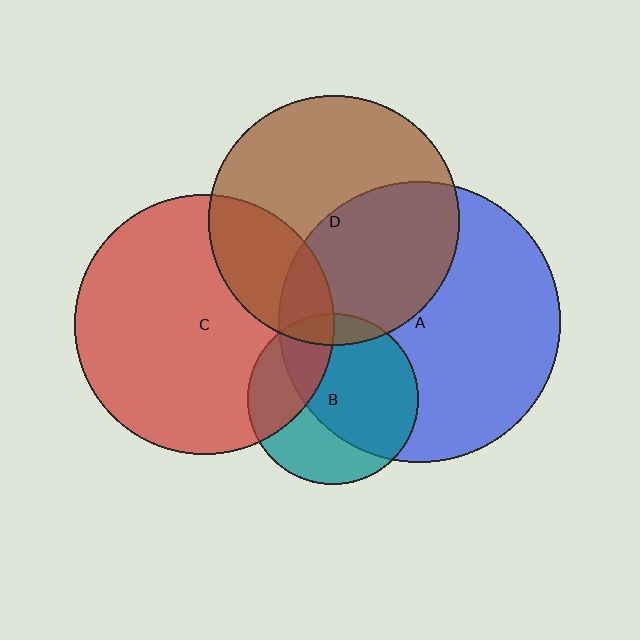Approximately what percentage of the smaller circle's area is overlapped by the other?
Approximately 60%.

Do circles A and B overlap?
Yes.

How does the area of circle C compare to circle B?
Approximately 2.3 times.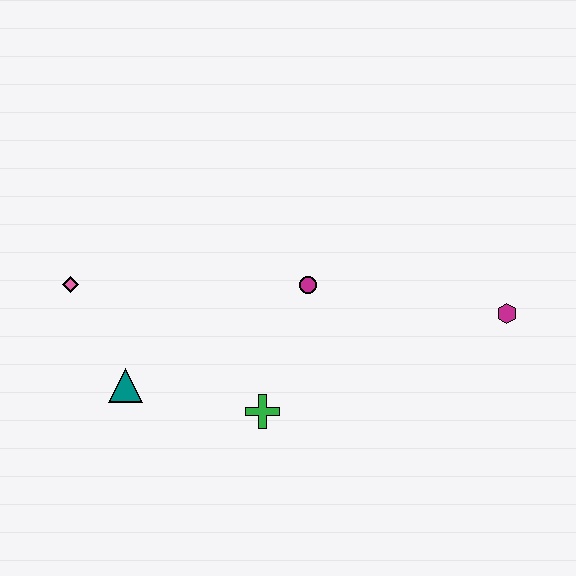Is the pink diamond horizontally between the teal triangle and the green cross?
No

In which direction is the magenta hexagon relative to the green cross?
The magenta hexagon is to the right of the green cross.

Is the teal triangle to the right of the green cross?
No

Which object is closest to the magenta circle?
The green cross is closest to the magenta circle.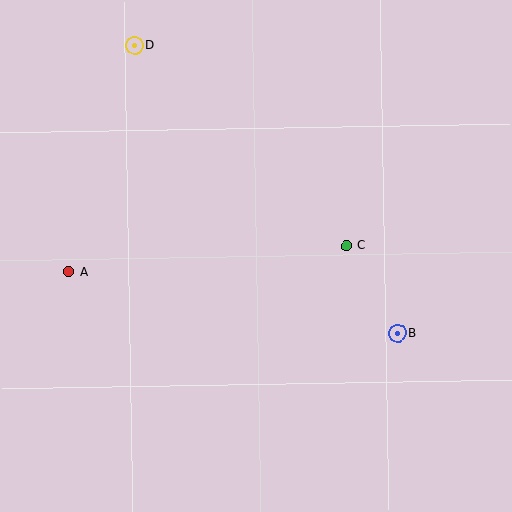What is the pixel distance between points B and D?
The distance between B and D is 390 pixels.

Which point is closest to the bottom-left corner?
Point A is closest to the bottom-left corner.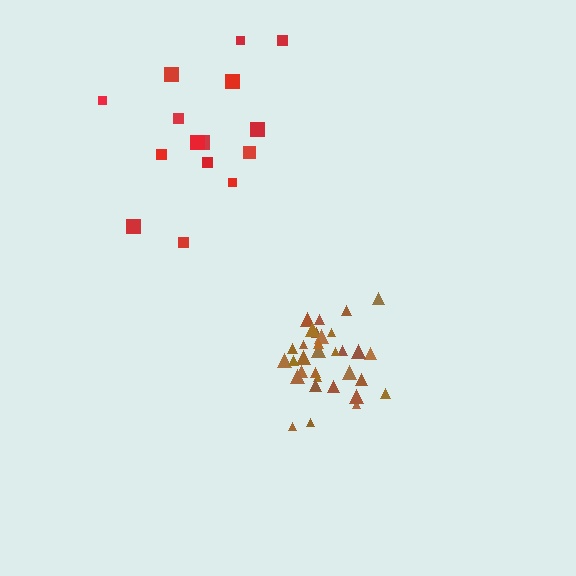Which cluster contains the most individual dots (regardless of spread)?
Brown (33).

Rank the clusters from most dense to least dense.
brown, red.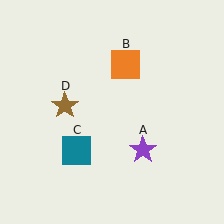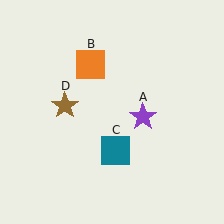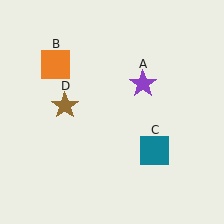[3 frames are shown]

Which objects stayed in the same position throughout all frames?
Brown star (object D) remained stationary.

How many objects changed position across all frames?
3 objects changed position: purple star (object A), orange square (object B), teal square (object C).